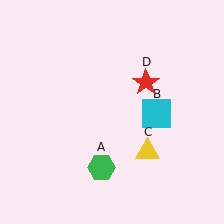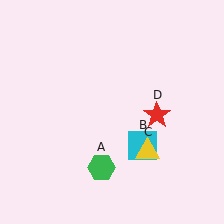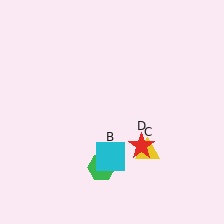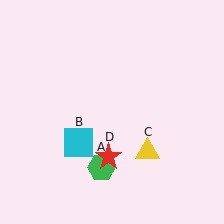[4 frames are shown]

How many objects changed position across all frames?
2 objects changed position: cyan square (object B), red star (object D).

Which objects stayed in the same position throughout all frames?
Green hexagon (object A) and yellow triangle (object C) remained stationary.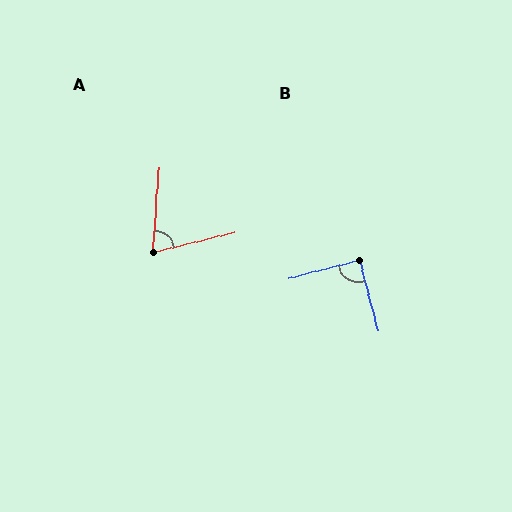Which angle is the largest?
B, at approximately 90 degrees.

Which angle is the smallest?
A, at approximately 72 degrees.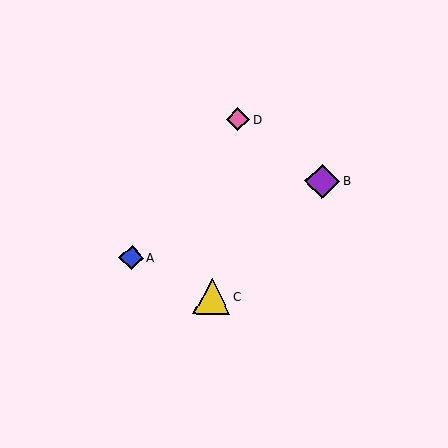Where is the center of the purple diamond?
The center of the purple diamond is at (322, 181).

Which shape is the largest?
The yellow triangle (labeled C) is the largest.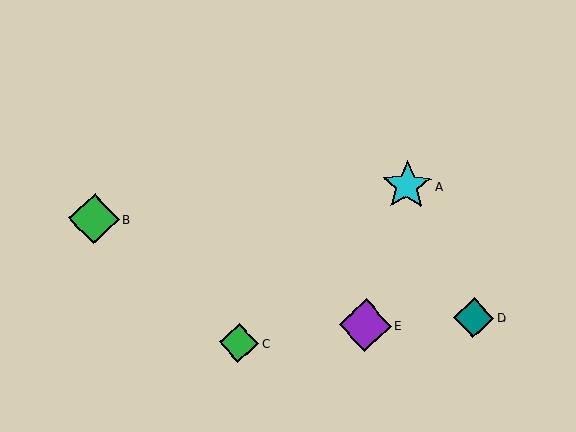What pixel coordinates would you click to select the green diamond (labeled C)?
Click at (239, 343) to select the green diamond C.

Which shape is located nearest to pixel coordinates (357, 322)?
The purple diamond (labeled E) at (365, 325) is nearest to that location.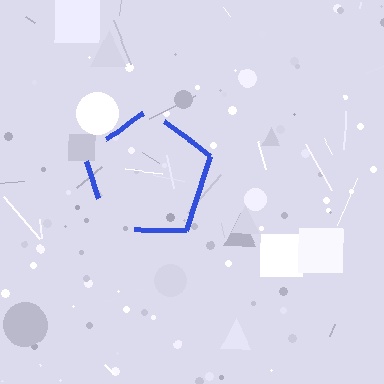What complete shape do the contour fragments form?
The contour fragments form a pentagon.